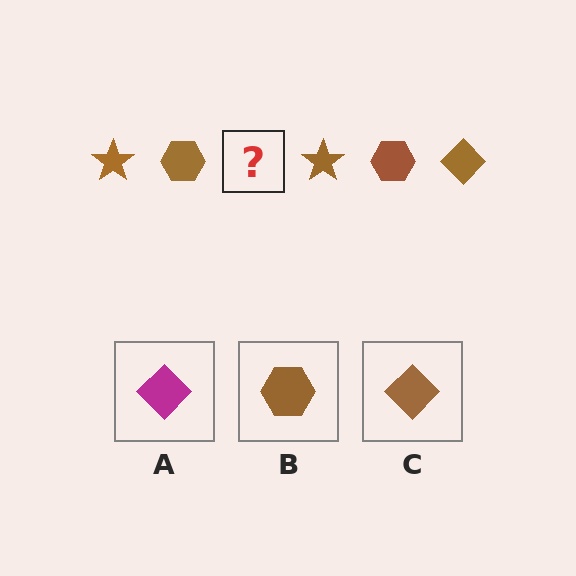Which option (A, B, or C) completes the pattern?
C.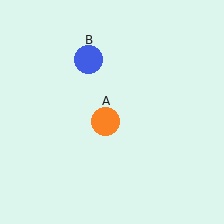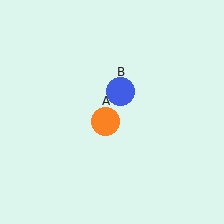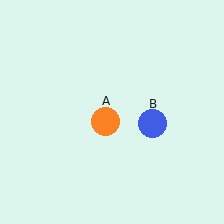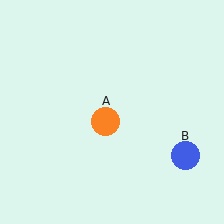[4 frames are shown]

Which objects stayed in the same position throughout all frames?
Orange circle (object A) remained stationary.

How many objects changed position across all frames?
1 object changed position: blue circle (object B).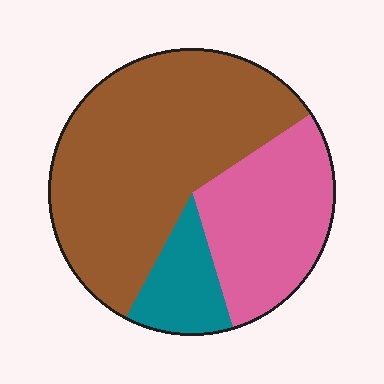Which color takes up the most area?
Brown, at roughly 60%.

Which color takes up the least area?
Teal, at roughly 10%.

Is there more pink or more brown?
Brown.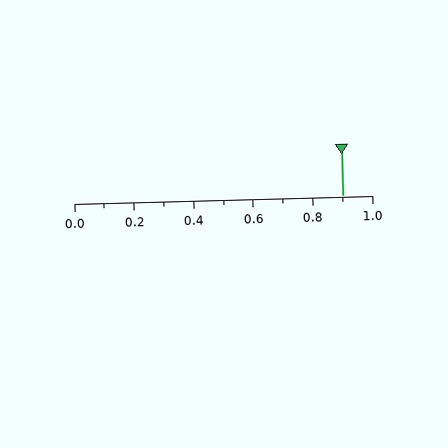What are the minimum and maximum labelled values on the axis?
The axis runs from 0.0 to 1.0.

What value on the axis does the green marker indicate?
The marker indicates approximately 0.9.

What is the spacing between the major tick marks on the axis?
The major ticks are spaced 0.2 apart.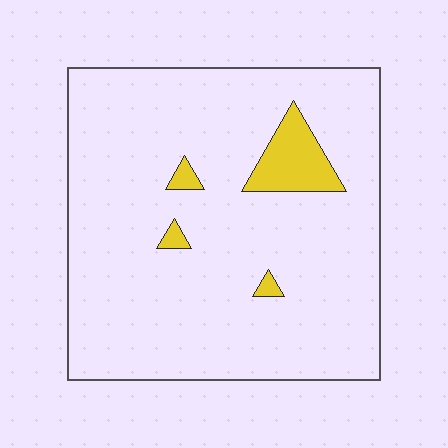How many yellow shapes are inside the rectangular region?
4.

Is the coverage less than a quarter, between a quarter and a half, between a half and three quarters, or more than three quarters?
Less than a quarter.